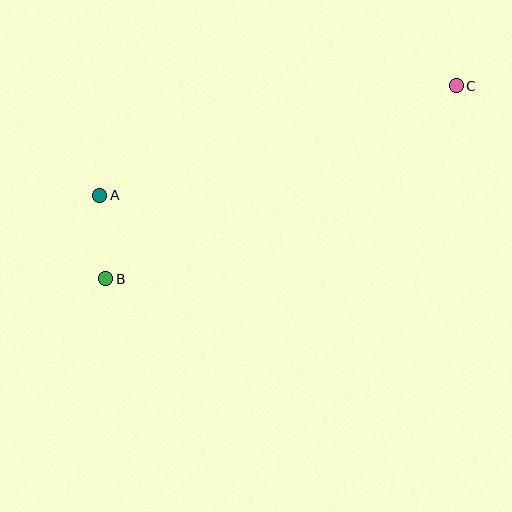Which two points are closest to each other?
Points A and B are closest to each other.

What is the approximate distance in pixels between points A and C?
The distance between A and C is approximately 373 pixels.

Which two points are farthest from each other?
Points B and C are farthest from each other.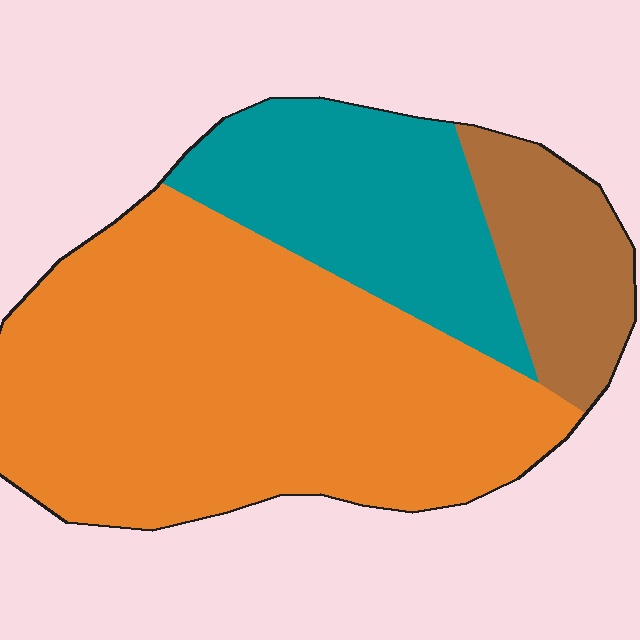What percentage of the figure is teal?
Teal covers 25% of the figure.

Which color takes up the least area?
Brown, at roughly 15%.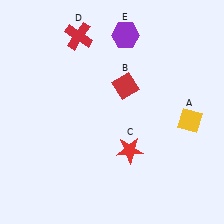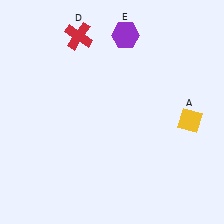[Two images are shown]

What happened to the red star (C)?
The red star (C) was removed in Image 2. It was in the bottom-right area of Image 1.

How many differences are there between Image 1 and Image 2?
There are 2 differences between the two images.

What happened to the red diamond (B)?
The red diamond (B) was removed in Image 2. It was in the top-right area of Image 1.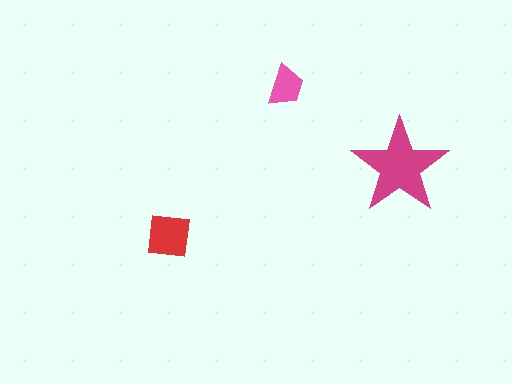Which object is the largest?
The magenta star.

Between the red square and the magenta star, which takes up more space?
The magenta star.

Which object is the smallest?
The pink trapezoid.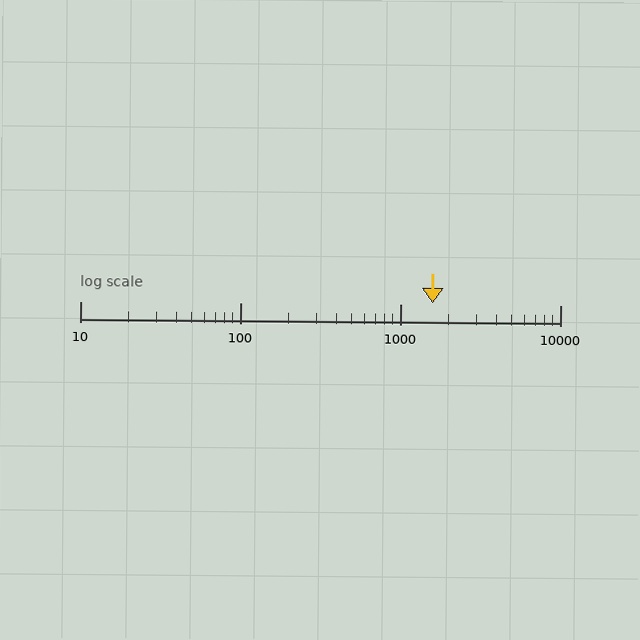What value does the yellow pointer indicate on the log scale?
The pointer indicates approximately 1600.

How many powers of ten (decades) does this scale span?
The scale spans 3 decades, from 10 to 10000.